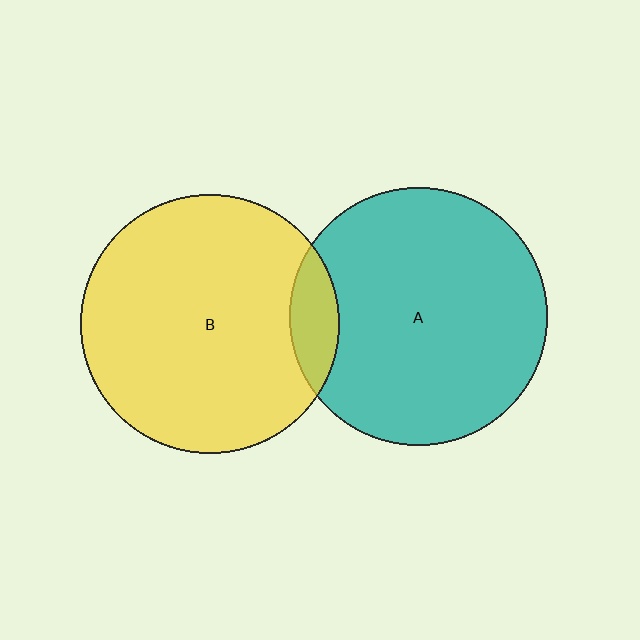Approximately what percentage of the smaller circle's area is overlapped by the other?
Approximately 10%.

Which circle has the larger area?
Circle B (yellow).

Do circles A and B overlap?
Yes.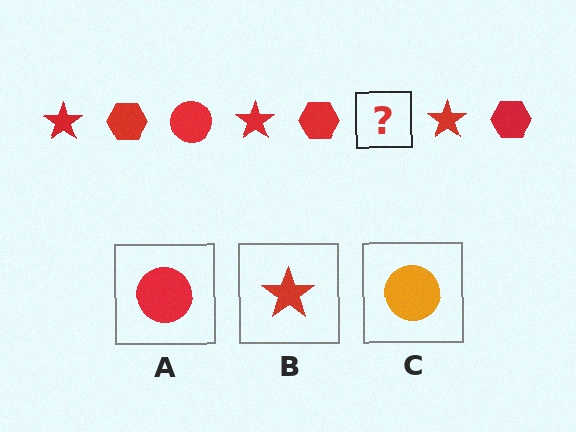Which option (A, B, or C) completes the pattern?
A.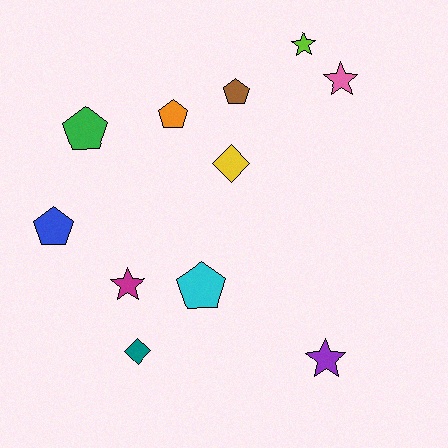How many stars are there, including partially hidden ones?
There are 4 stars.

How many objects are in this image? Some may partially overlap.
There are 11 objects.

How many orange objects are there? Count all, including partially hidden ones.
There is 1 orange object.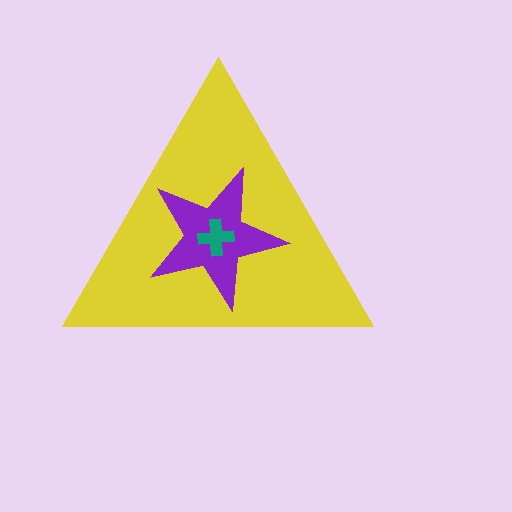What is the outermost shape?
The yellow triangle.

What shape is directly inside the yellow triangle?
The purple star.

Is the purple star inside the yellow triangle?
Yes.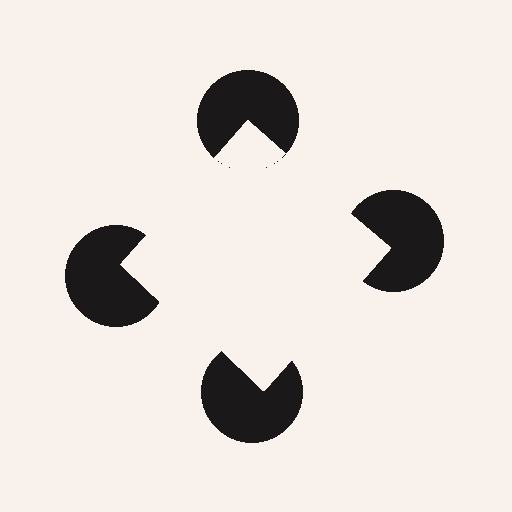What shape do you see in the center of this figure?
An illusory square — its edges are inferred from the aligned wedge cuts in the pac-man discs, not physically drawn.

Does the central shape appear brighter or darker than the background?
It typically appears slightly brighter than the background, even though no actual brightness change is drawn.